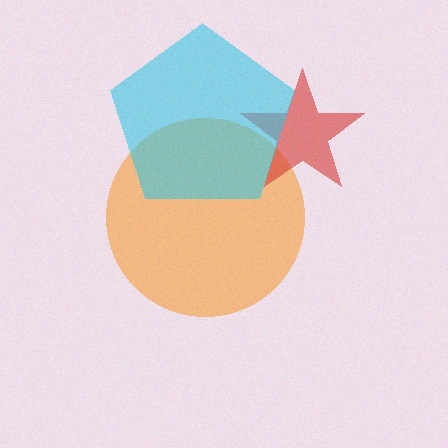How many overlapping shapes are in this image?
There are 3 overlapping shapes in the image.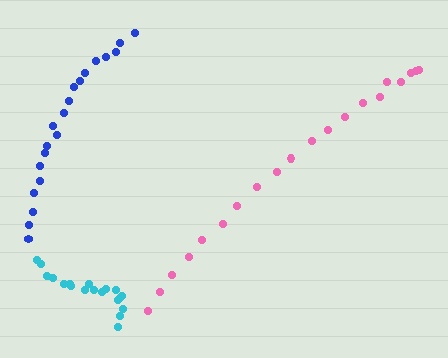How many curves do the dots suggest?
There are 3 distinct paths.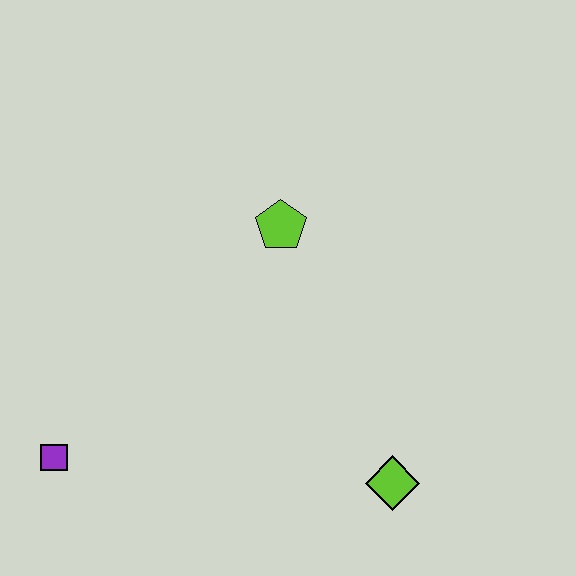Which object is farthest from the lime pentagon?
The purple square is farthest from the lime pentagon.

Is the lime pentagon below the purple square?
No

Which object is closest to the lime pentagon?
The lime diamond is closest to the lime pentagon.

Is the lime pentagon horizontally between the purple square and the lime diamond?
Yes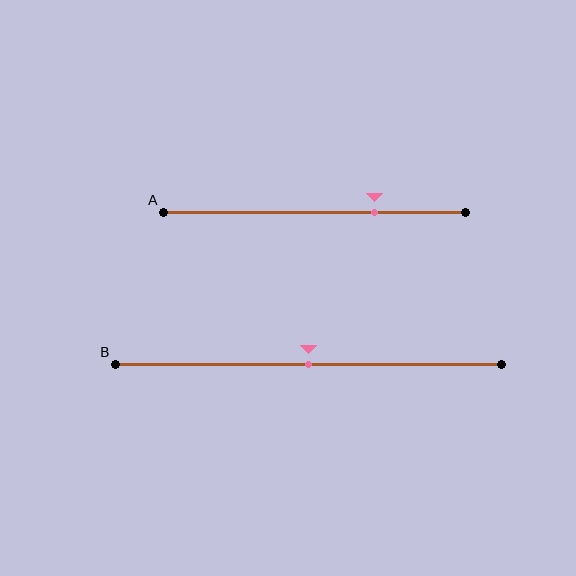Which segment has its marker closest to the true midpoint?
Segment B has its marker closest to the true midpoint.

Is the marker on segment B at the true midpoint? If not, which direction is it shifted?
Yes, the marker on segment B is at the true midpoint.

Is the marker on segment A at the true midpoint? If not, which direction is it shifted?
No, the marker on segment A is shifted to the right by about 20% of the segment length.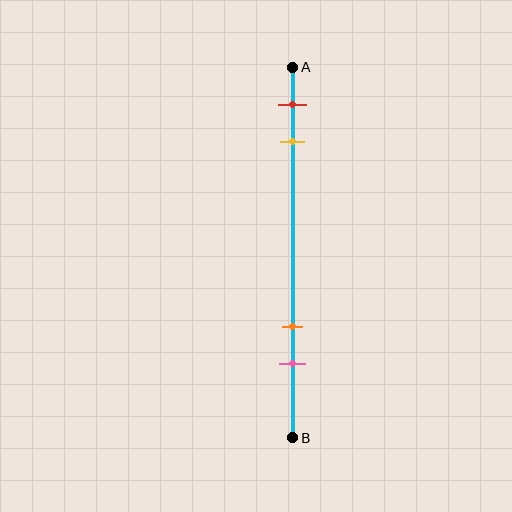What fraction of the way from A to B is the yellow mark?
The yellow mark is approximately 20% (0.2) of the way from A to B.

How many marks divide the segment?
There are 4 marks dividing the segment.